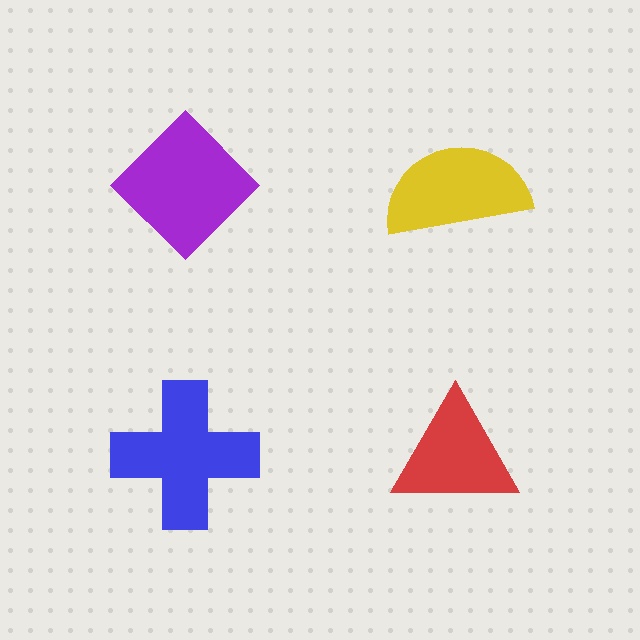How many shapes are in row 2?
2 shapes.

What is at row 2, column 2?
A red triangle.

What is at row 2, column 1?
A blue cross.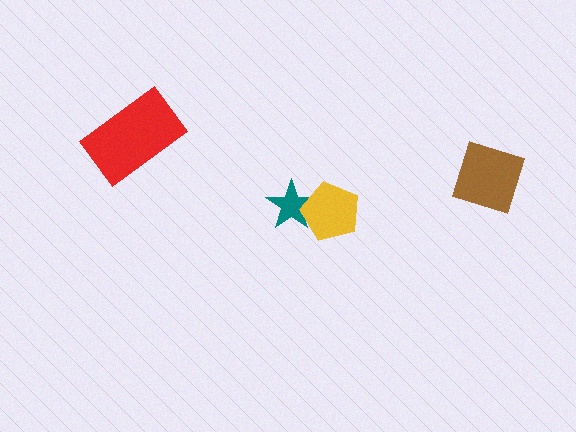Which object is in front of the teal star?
The yellow pentagon is in front of the teal star.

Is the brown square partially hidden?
No, no other shape covers it.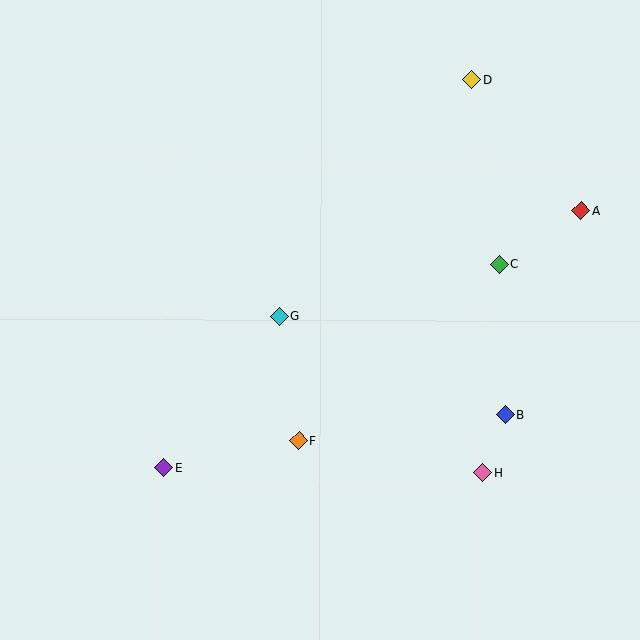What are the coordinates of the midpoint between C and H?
The midpoint between C and H is at (491, 368).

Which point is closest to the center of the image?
Point G at (279, 316) is closest to the center.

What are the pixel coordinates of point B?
Point B is at (505, 415).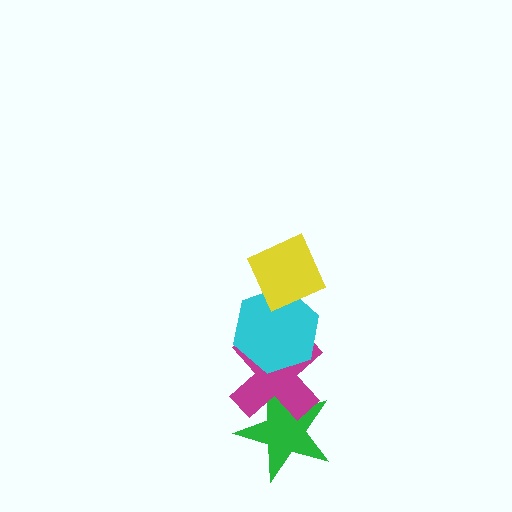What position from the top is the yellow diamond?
The yellow diamond is 1st from the top.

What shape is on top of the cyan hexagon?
The yellow diamond is on top of the cyan hexagon.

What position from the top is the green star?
The green star is 4th from the top.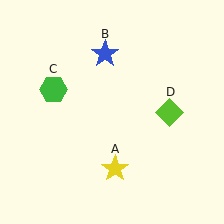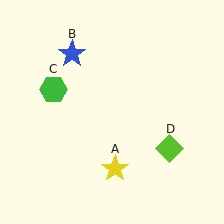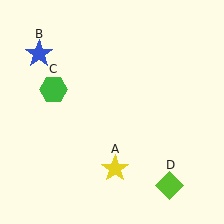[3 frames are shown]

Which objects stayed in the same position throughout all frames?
Yellow star (object A) and green hexagon (object C) remained stationary.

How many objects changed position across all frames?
2 objects changed position: blue star (object B), lime diamond (object D).